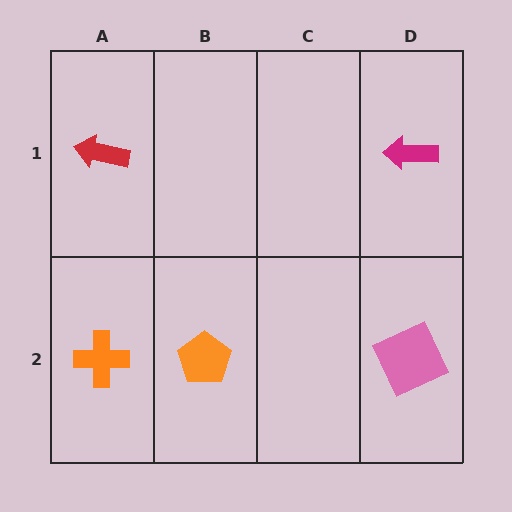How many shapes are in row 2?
3 shapes.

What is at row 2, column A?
An orange cross.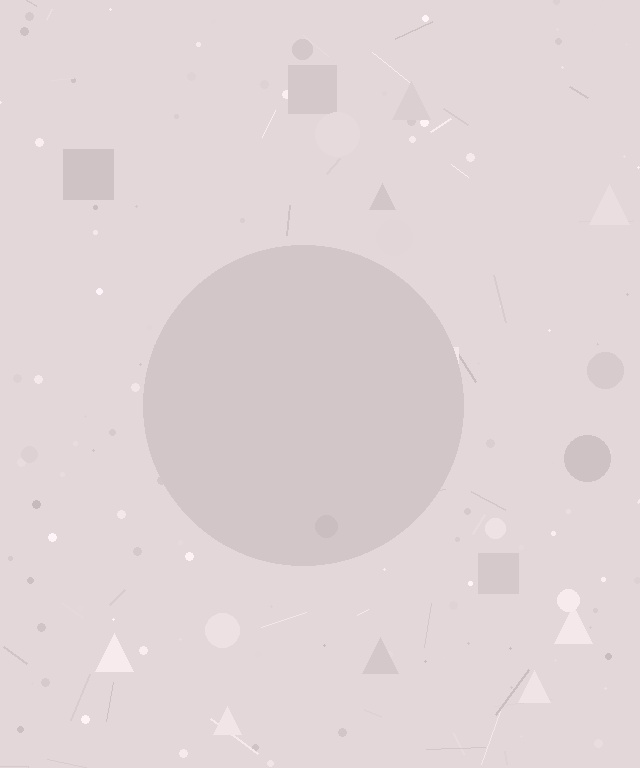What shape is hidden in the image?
A circle is hidden in the image.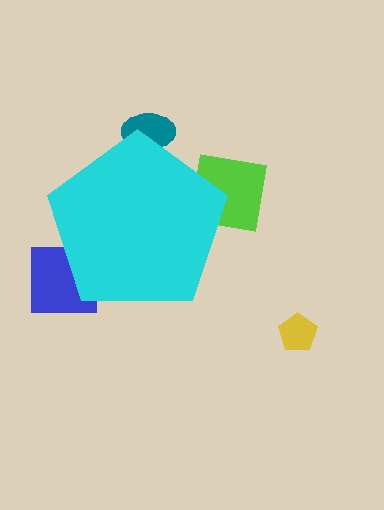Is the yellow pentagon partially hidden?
No, the yellow pentagon is fully visible.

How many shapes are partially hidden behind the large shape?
3 shapes are partially hidden.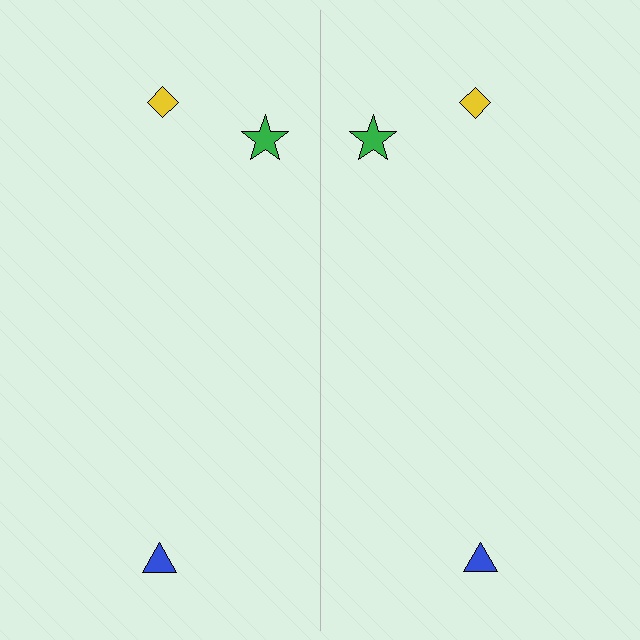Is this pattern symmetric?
Yes, this pattern has bilateral (reflection) symmetry.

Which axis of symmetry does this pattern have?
The pattern has a vertical axis of symmetry running through the center of the image.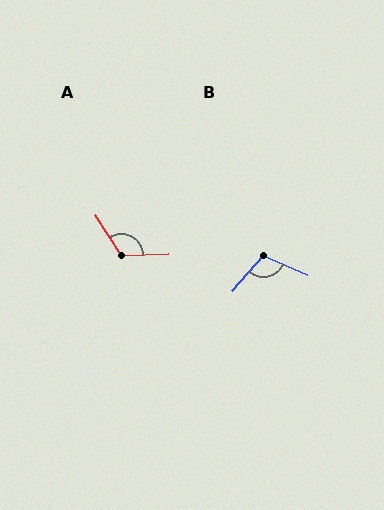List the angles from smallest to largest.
B (107°), A (122°).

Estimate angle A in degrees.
Approximately 122 degrees.